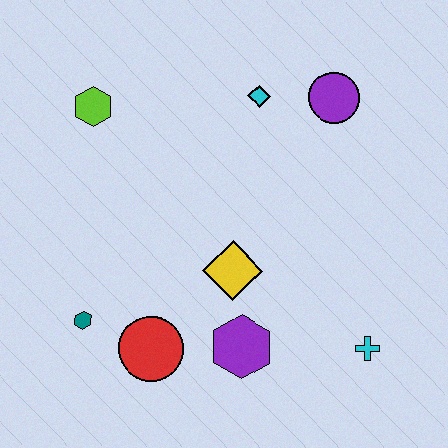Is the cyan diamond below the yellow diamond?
No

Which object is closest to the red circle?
The teal hexagon is closest to the red circle.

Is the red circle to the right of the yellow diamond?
No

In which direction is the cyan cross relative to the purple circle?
The cyan cross is below the purple circle.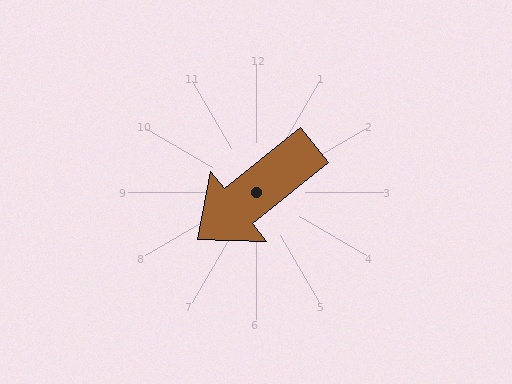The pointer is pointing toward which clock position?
Roughly 8 o'clock.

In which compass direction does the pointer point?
Southwest.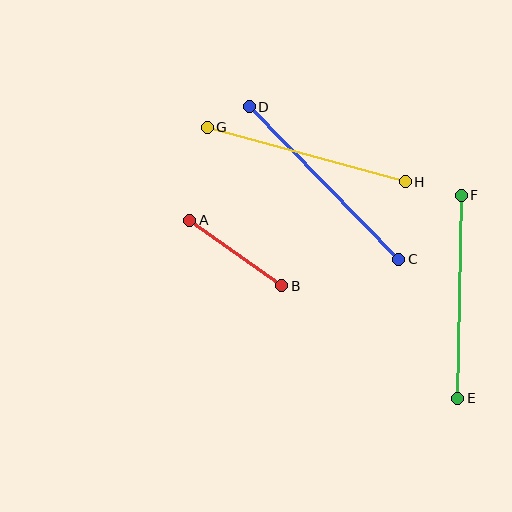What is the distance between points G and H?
The distance is approximately 205 pixels.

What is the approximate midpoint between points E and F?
The midpoint is at approximately (460, 297) pixels.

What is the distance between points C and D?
The distance is approximately 214 pixels.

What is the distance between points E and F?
The distance is approximately 203 pixels.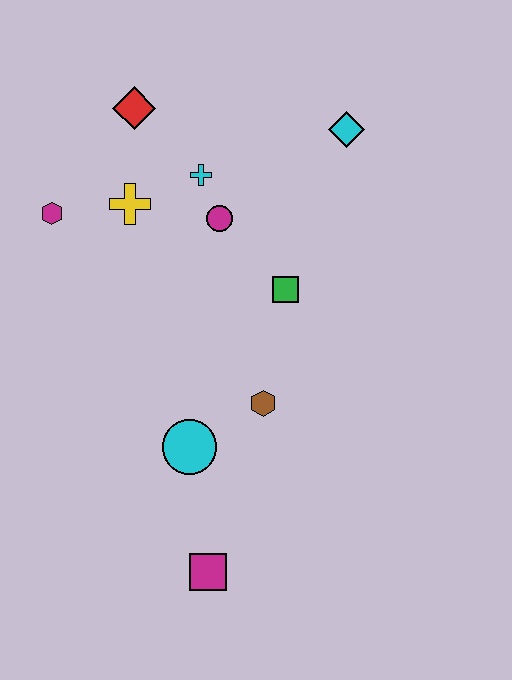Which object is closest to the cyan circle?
The brown hexagon is closest to the cyan circle.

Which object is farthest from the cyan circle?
The cyan diamond is farthest from the cyan circle.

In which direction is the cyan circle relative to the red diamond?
The cyan circle is below the red diamond.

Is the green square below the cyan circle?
No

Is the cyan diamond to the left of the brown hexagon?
No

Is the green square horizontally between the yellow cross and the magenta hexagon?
No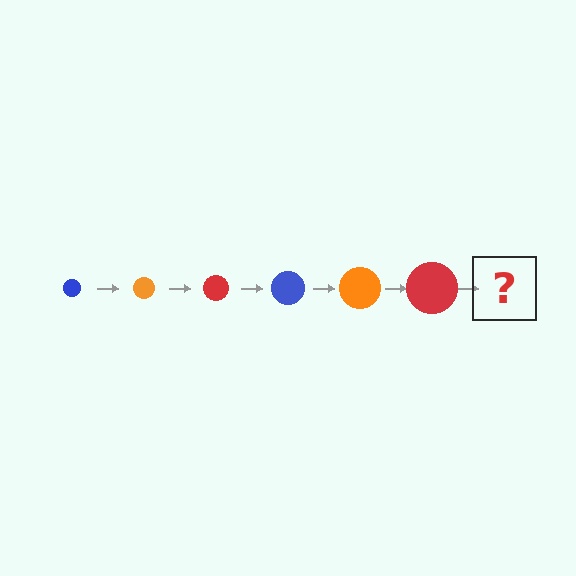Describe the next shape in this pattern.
It should be a blue circle, larger than the previous one.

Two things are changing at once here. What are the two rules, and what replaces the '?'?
The two rules are that the circle grows larger each step and the color cycles through blue, orange, and red. The '?' should be a blue circle, larger than the previous one.